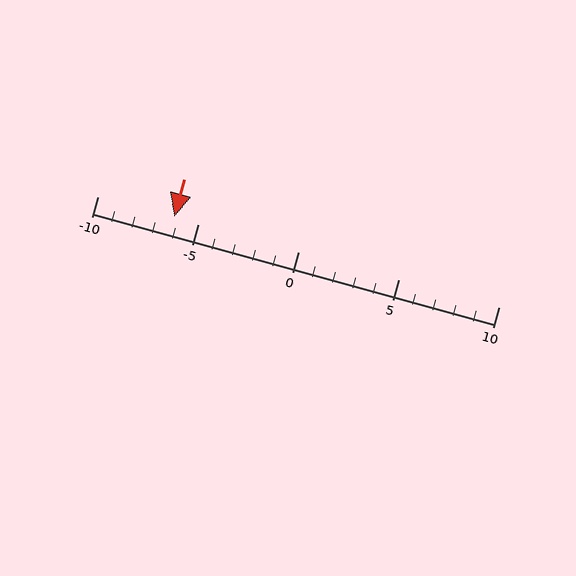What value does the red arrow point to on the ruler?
The red arrow points to approximately -6.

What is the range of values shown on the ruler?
The ruler shows values from -10 to 10.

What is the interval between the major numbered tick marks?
The major tick marks are spaced 5 units apart.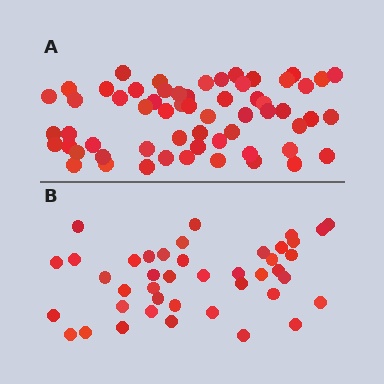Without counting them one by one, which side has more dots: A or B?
Region A (the top region) has more dots.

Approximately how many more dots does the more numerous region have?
Region A has approximately 20 more dots than region B.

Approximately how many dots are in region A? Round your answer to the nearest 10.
About 60 dots.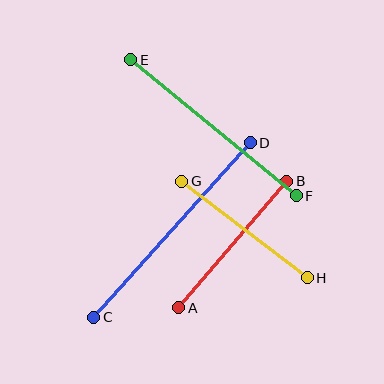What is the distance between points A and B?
The distance is approximately 166 pixels.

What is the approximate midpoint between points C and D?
The midpoint is at approximately (172, 230) pixels.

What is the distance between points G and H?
The distance is approximately 158 pixels.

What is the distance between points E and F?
The distance is approximately 214 pixels.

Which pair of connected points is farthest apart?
Points C and D are farthest apart.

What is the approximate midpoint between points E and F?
The midpoint is at approximately (213, 128) pixels.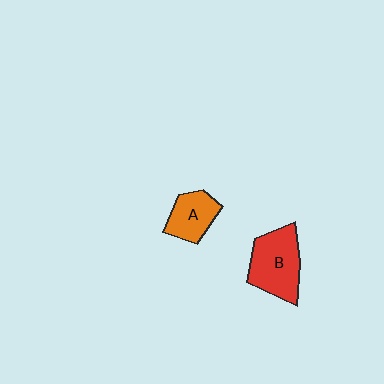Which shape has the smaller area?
Shape A (orange).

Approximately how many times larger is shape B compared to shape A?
Approximately 1.5 times.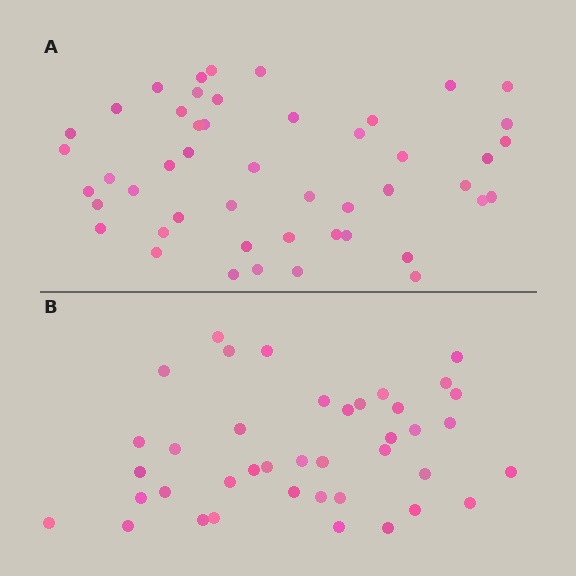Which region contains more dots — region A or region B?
Region A (the top region) has more dots.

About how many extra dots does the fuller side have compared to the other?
Region A has roughly 8 or so more dots than region B.